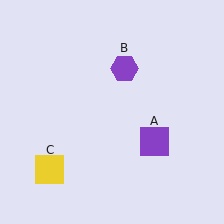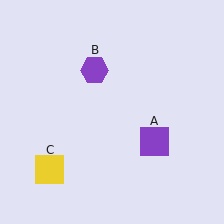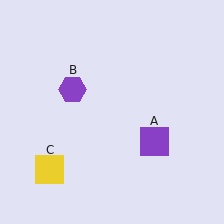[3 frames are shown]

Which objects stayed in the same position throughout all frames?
Purple square (object A) and yellow square (object C) remained stationary.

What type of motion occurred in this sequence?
The purple hexagon (object B) rotated counterclockwise around the center of the scene.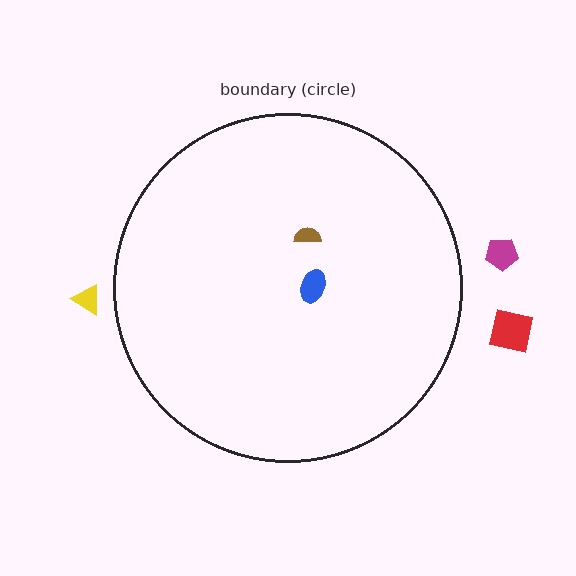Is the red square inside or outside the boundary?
Outside.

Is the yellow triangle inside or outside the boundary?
Outside.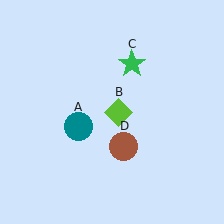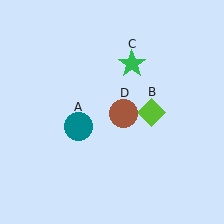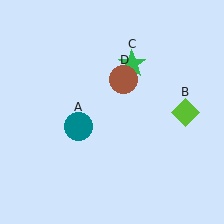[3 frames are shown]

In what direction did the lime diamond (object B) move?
The lime diamond (object B) moved right.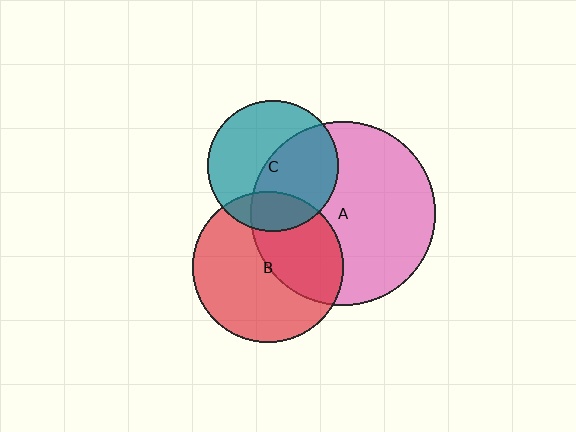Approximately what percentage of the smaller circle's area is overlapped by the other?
Approximately 50%.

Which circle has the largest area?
Circle A (pink).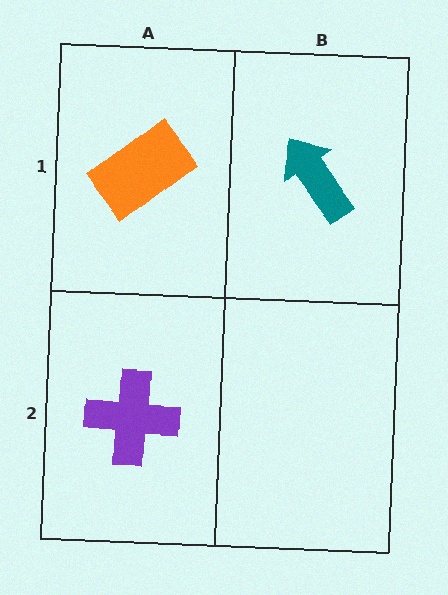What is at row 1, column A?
An orange rectangle.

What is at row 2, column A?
A purple cross.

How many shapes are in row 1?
2 shapes.